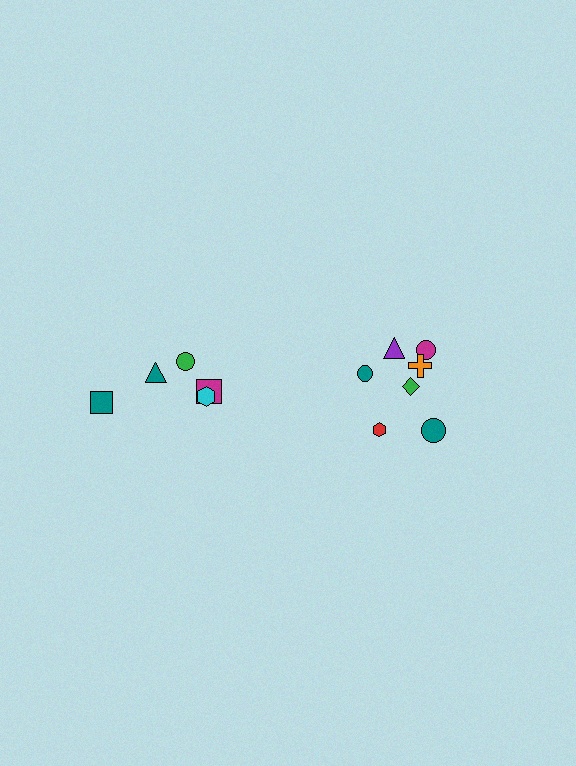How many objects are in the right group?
There are 7 objects.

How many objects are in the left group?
There are 5 objects.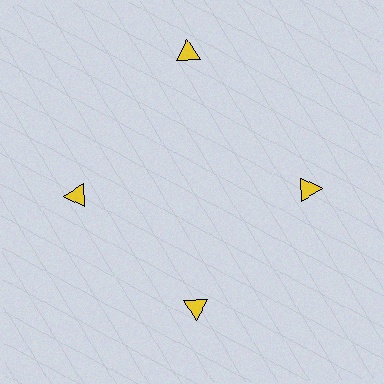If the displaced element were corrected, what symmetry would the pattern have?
It would have 4-fold rotational symmetry — the pattern would map onto itself every 90 degrees.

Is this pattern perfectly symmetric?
No. The 4 yellow triangles are arranged in a ring, but one element near the 12 o'clock position is pushed outward from the center, breaking the 4-fold rotational symmetry.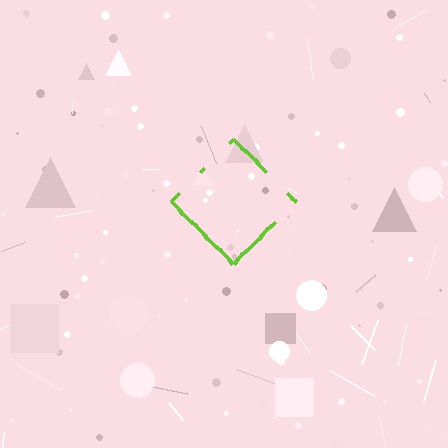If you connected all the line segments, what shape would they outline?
They would outline a diamond.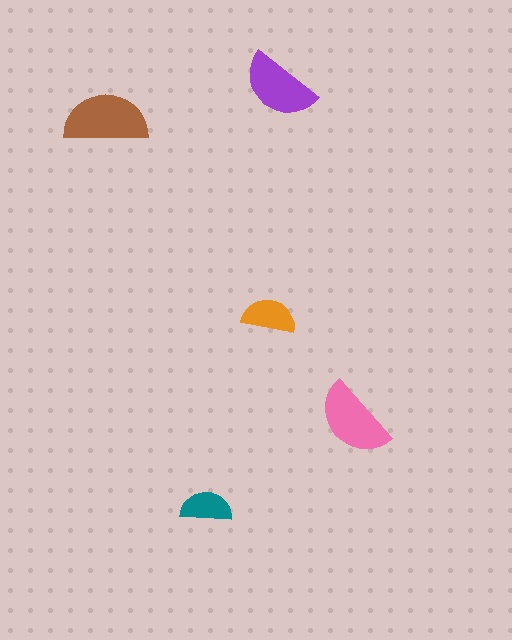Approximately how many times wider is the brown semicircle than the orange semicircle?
About 1.5 times wider.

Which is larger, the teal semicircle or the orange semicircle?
The orange one.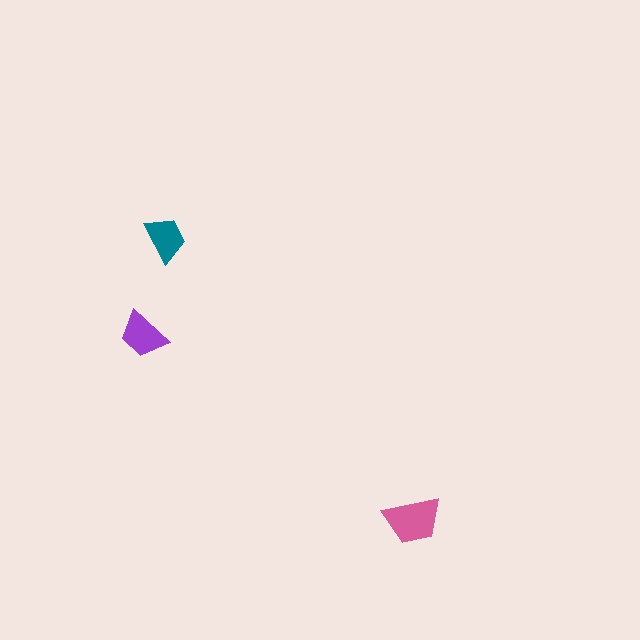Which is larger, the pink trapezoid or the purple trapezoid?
The pink one.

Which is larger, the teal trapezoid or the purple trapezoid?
The purple one.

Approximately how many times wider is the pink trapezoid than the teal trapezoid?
About 1.5 times wider.